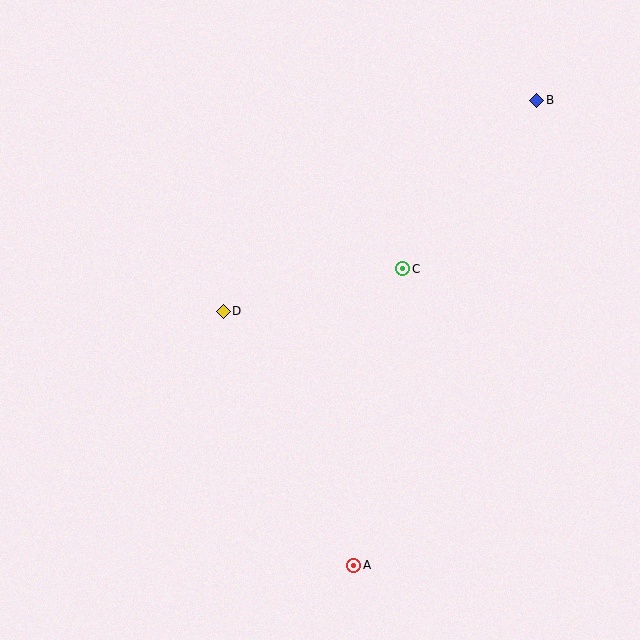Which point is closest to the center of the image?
Point D at (223, 311) is closest to the center.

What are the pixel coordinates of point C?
Point C is at (403, 269).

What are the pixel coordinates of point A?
Point A is at (354, 565).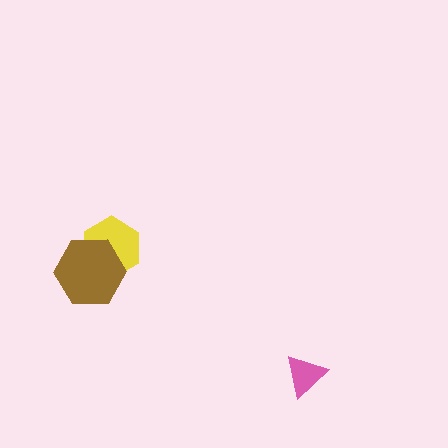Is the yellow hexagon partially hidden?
Yes, it is partially covered by another shape.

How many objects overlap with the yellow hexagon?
1 object overlaps with the yellow hexagon.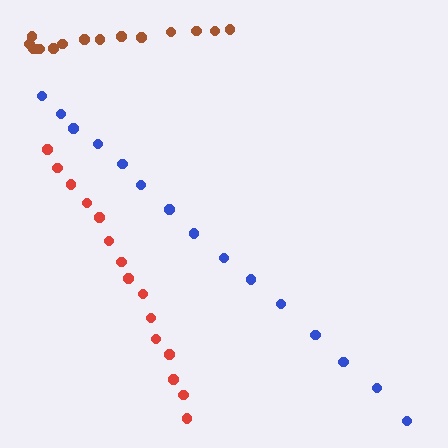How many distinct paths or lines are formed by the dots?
There are 3 distinct paths.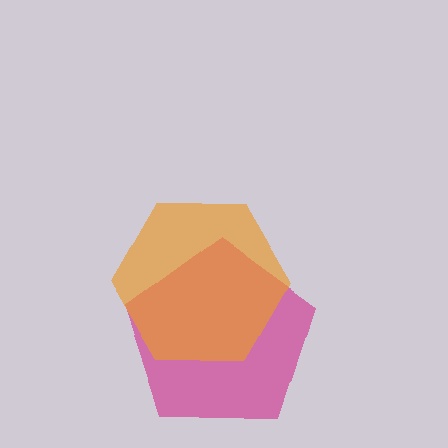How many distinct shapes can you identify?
There are 2 distinct shapes: a magenta pentagon, an orange hexagon.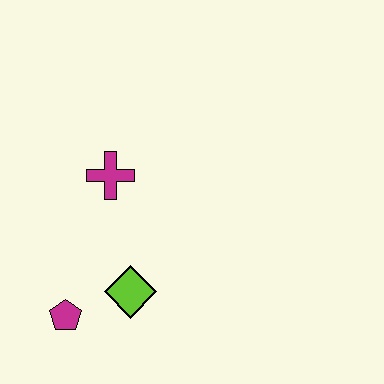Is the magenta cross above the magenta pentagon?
Yes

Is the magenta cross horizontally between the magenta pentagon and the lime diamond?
Yes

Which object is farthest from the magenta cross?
The magenta pentagon is farthest from the magenta cross.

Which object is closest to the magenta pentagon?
The lime diamond is closest to the magenta pentagon.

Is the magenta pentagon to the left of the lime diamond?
Yes